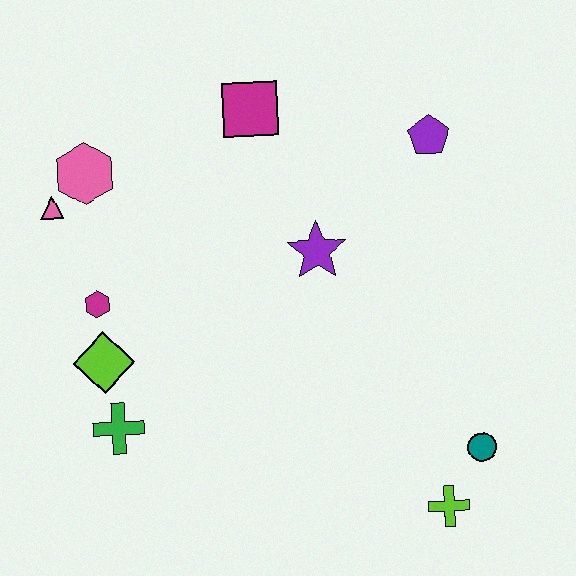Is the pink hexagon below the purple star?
No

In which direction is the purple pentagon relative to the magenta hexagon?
The purple pentagon is to the right of the magenta hexagon.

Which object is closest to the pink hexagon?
The pink triangle is closest to the pink hexagon.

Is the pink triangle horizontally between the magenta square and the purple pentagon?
No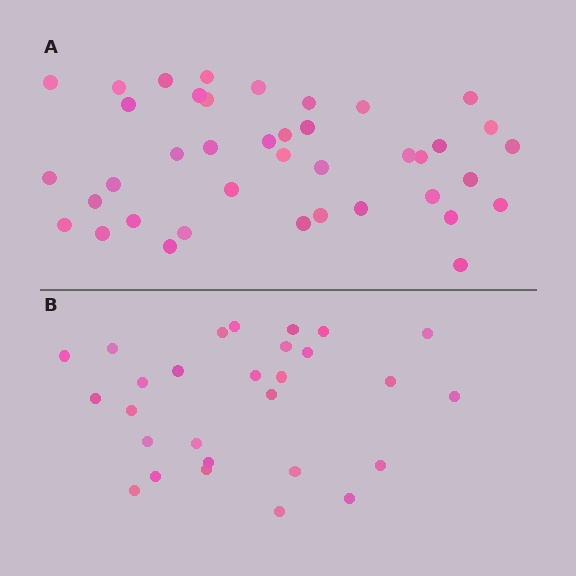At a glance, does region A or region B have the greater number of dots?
Region A (the top region) has more dots.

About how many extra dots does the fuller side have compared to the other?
Region A has roughly 12 or so more dots than region B.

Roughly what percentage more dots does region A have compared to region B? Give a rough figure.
About 45% more.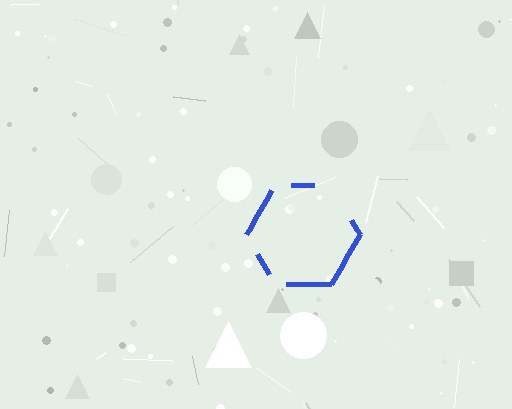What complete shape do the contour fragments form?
The contour fragments form a hexagon.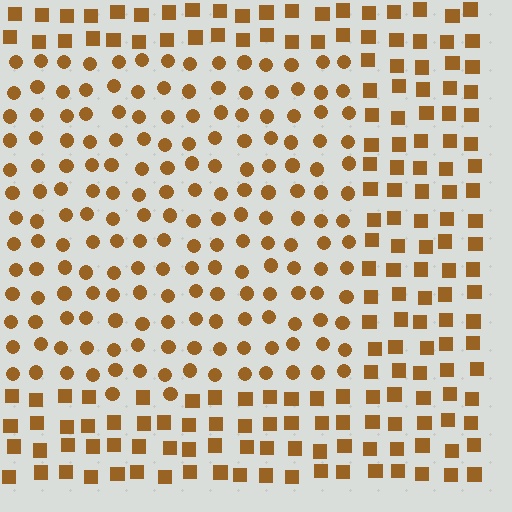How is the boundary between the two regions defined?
The boundary is defined by a change in element shape: circles inside vs. squares outside. All elements share the same color and spacing.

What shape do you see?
I see a rectangle.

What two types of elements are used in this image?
The image uses circles inside the rectangle region and squares outside it.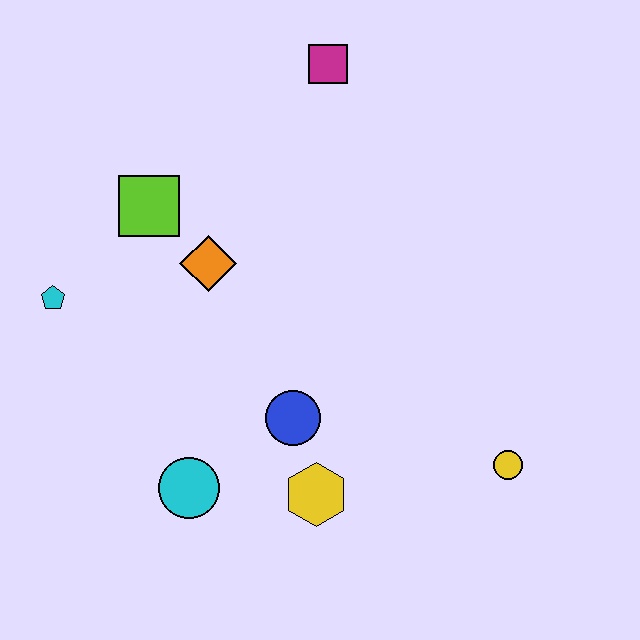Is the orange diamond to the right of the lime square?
Yes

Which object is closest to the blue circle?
The yellow hexagon is closest to the blue circle.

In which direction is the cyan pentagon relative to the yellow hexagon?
The cyan pentagon is to the left of the yellow hexagon.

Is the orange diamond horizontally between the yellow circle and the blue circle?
No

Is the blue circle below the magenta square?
Yes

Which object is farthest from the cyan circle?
The magenta square is farthest from the cyan circle.